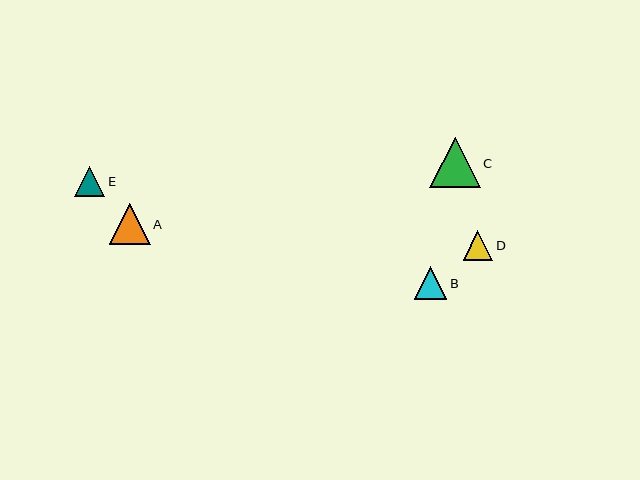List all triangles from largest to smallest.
From largest to smallest: C, A, B, D, E.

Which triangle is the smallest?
Triangle E is the smallest with a size of approximately 30 pixels.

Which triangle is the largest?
Triangle C is the largest with a size of approximately 50 pixels.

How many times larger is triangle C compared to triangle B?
Triangle C is approximately 1.6 times the size of triangle B.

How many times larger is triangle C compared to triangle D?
Triangle C is approximately 1.7 times the size of triangle D.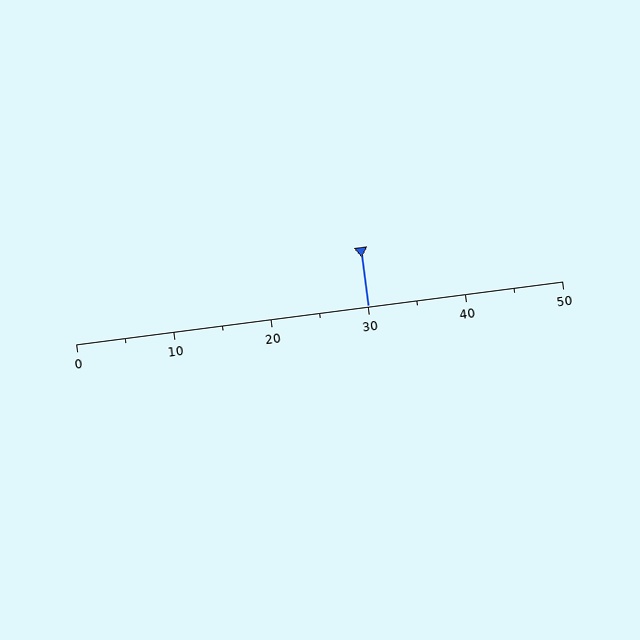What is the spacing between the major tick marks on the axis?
The major ticks are spaced 10 apart.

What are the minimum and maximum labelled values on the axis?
The axis runs from 0 to 50.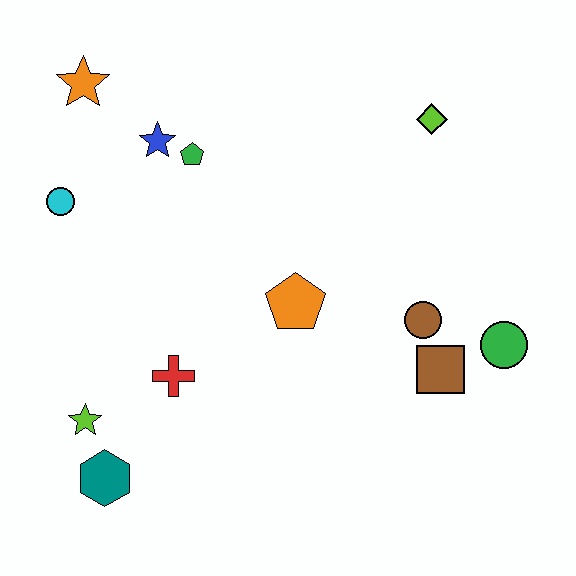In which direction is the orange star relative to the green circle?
The orange star is to the left of the green circle.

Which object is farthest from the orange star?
The green circle is farthest from the orange star.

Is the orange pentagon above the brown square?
Yes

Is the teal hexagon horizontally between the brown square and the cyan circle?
Yes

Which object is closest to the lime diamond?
The brown circle is closest to the lime diamond.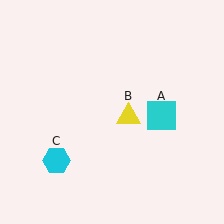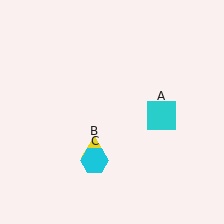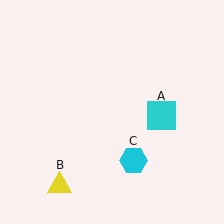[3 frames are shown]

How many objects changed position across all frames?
2 objects changed position: yellow triangle (object B), cyan hexagon (object C).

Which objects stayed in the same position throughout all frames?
Cyan square (object A) remained stationary.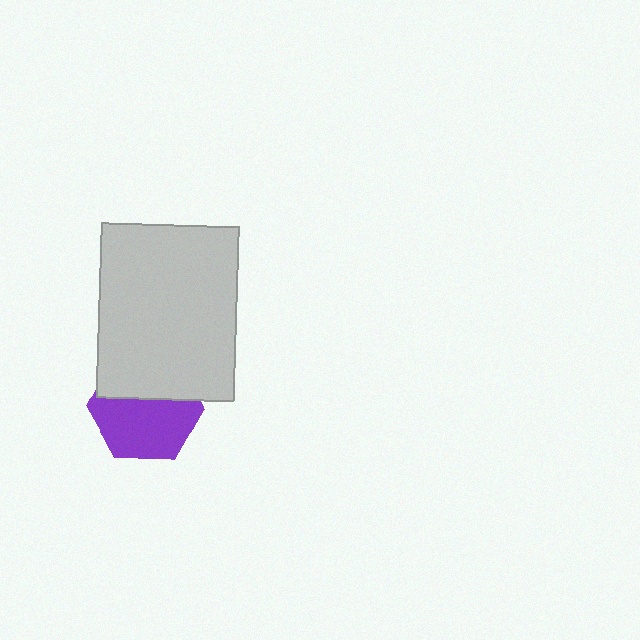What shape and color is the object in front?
The object in front is a light gray rectangle.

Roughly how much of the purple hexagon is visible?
About half of it is visible (roughly 58%).